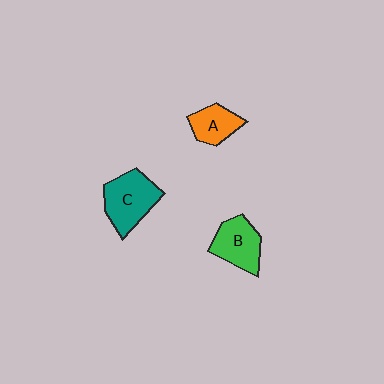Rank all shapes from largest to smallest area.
From largest to smallest: C (teal), B (green), A (orange).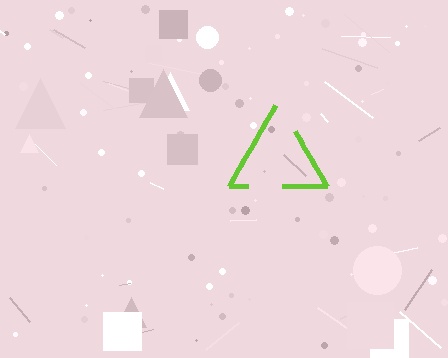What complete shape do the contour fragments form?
The contour fragments form a triangle.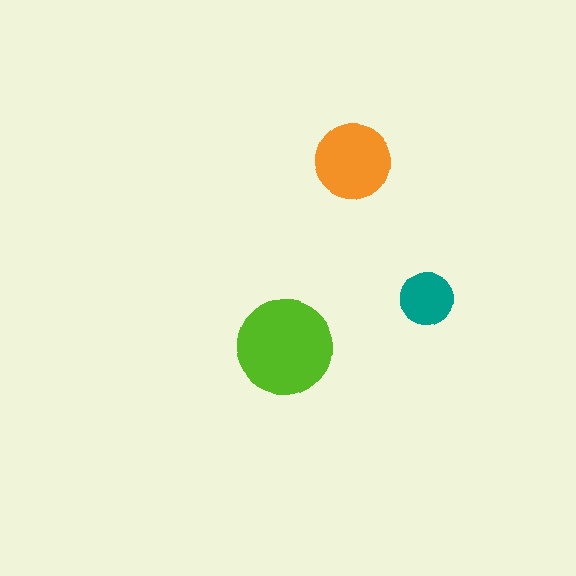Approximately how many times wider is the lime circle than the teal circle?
About 2 times wider.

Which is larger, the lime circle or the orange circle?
The lime one.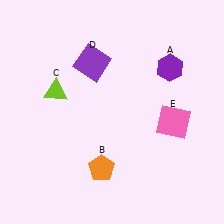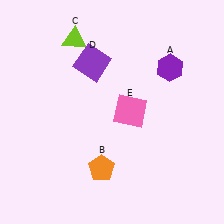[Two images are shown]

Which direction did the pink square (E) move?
The pink square (E) moved left.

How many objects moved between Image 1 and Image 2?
2 objects moved between the two images.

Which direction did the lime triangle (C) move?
The lime triangle (C) moved up.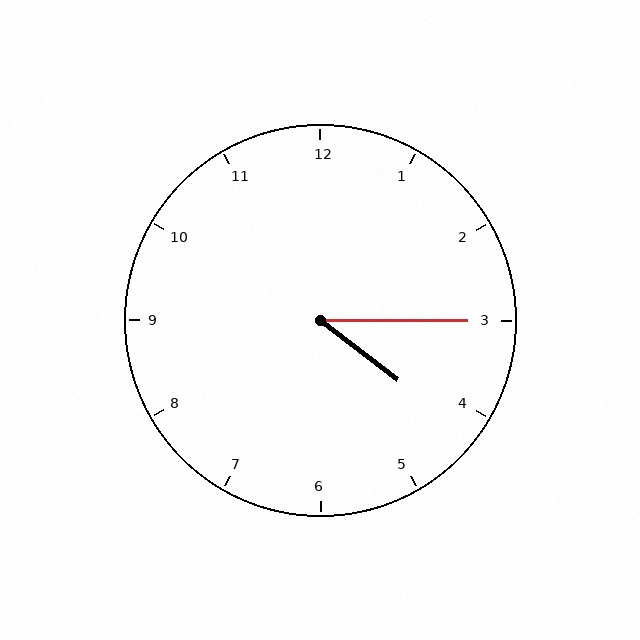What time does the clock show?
4:15.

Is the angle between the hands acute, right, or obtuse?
It is acute.